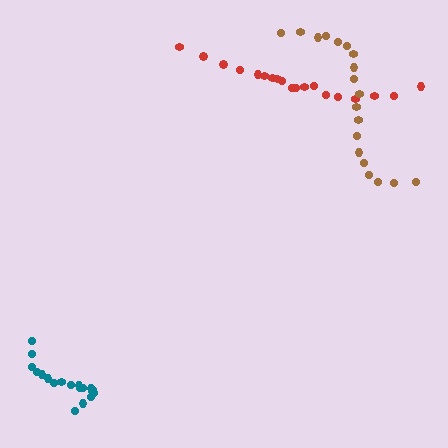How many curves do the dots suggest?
There are 3 distinct paths.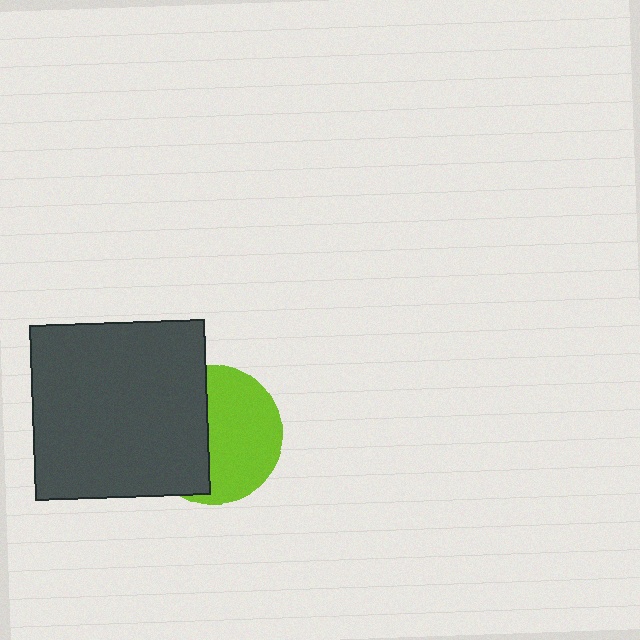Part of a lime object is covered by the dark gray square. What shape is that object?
It is a circle.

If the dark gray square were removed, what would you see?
You would see the complete lime circle.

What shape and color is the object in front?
The object in front is a dark gray square.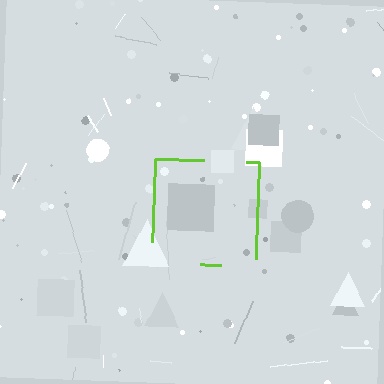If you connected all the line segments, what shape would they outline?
They would outline a square.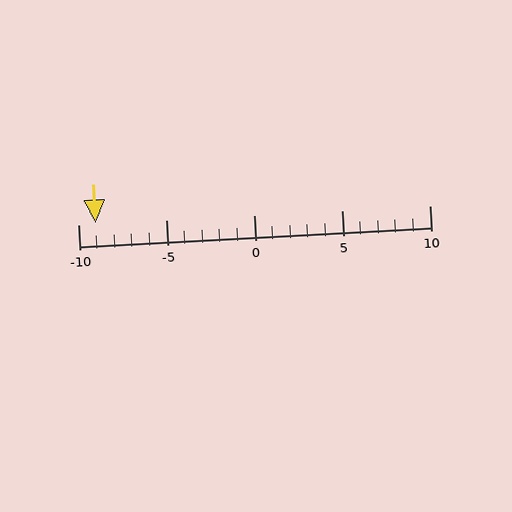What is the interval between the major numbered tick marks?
The major tick marks are spaced 5 units apart.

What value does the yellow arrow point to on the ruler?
The yellow arrow points to approximately -9.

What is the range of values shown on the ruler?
The ruler shows values from -10 to 10.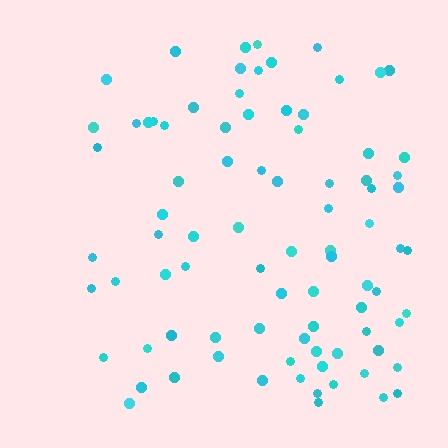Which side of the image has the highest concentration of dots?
The right.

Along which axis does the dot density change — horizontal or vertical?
Horizontal.